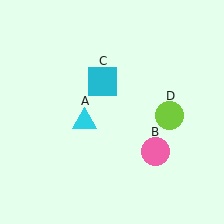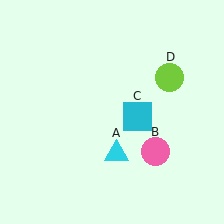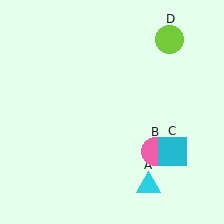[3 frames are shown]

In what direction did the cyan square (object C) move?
The cyan square (object C) moved down and to the right.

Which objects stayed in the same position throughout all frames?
Pink circle (object B) remained stationary.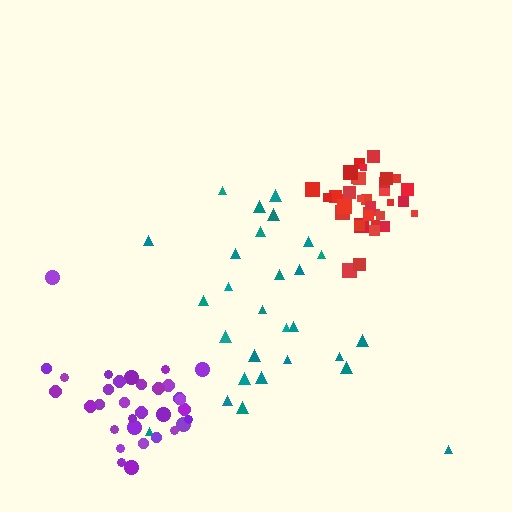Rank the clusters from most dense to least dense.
red, purple, teal.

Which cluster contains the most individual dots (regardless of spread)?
Red (35).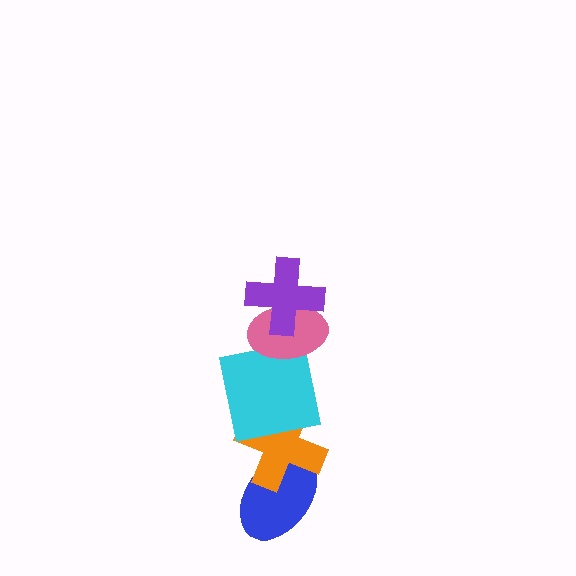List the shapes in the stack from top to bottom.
From top to bottom: the purple cross, the pink ellipse, the cyan square, the orange cross, the blue ellipse.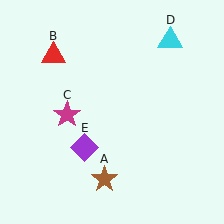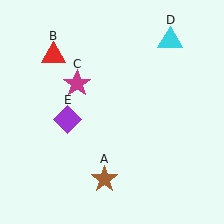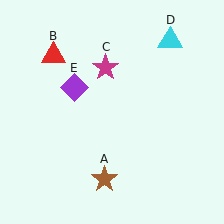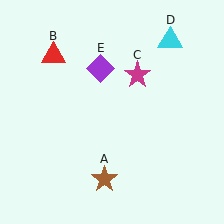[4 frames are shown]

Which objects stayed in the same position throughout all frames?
Brown star (object A) and red triangle (object B) and cyan triangle (object D) remained stationary.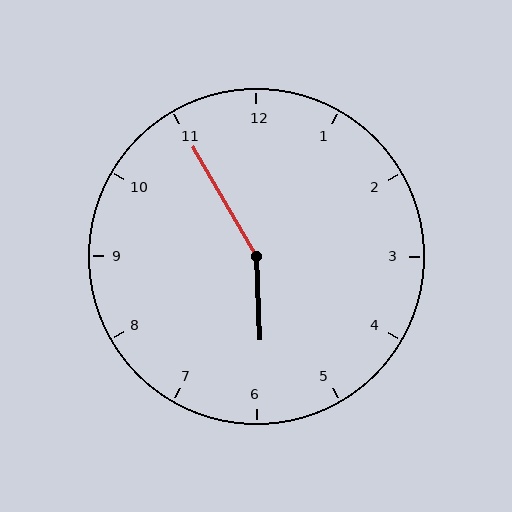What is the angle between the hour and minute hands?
Approximately 152 degrees.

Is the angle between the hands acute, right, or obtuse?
It is obtuse.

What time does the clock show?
5:55.